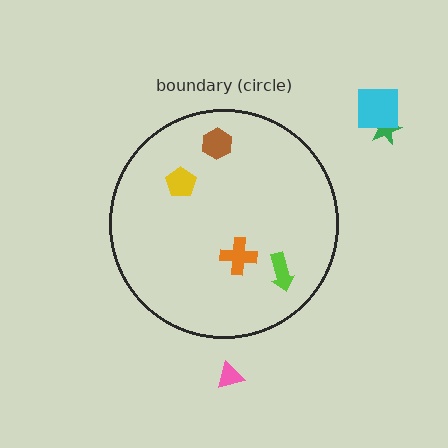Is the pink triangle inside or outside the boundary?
Outside.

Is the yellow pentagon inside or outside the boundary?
Inside.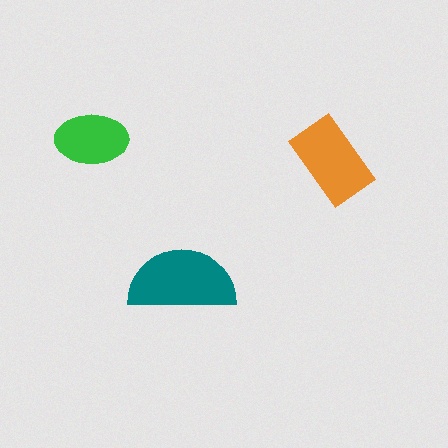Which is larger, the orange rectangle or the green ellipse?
The orange rectangle.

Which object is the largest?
The teal semicircle.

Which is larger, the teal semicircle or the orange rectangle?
The teal semicircle.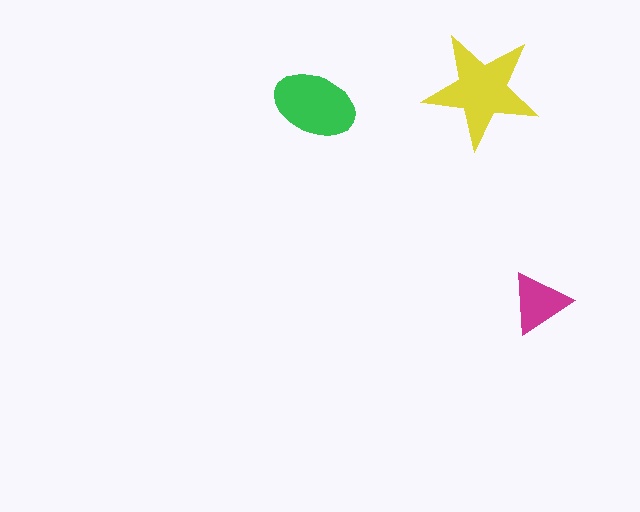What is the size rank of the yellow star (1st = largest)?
1st.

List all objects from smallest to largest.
The magenta triangle, the green ellipse, the yellow star.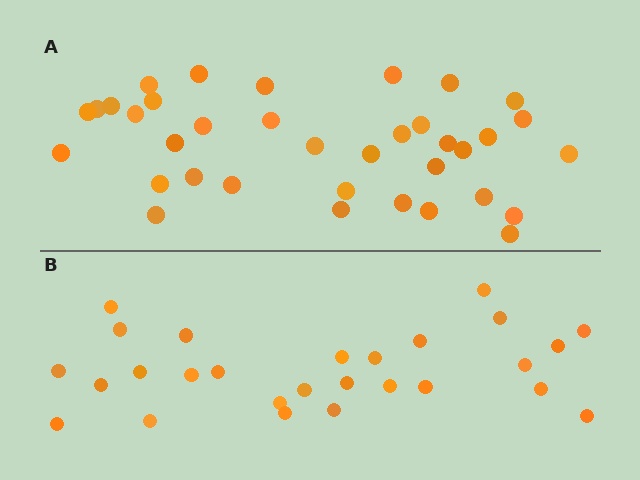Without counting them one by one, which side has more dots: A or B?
Region A (the top region) has more dots.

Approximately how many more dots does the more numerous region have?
Region A has roughly 8 or so more dots than region B.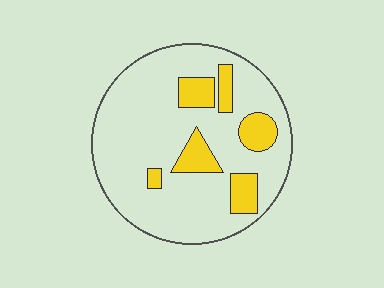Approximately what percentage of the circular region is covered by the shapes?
Approximately 20%.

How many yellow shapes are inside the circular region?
6.